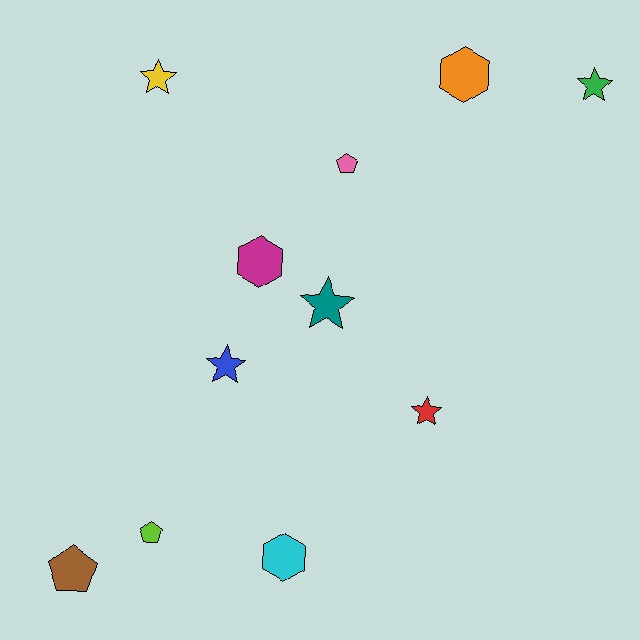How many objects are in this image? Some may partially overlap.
There are 11 objects.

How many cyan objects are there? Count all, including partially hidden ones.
There is 1 cyan object.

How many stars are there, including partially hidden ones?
There are 5 stars.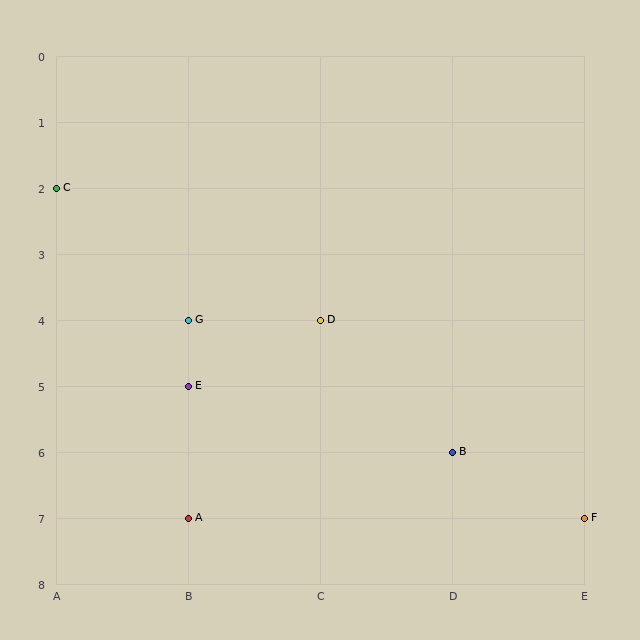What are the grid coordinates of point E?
Point E is at grid coordinates (B, 5).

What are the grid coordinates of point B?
Point B is at grid coordinates (D, 6).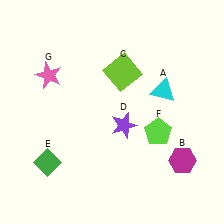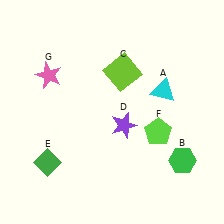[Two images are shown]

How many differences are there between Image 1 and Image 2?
There is 1 difference between the two images.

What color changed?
The hexagon (B) changed from magenta in Image 1 to green in Image 2.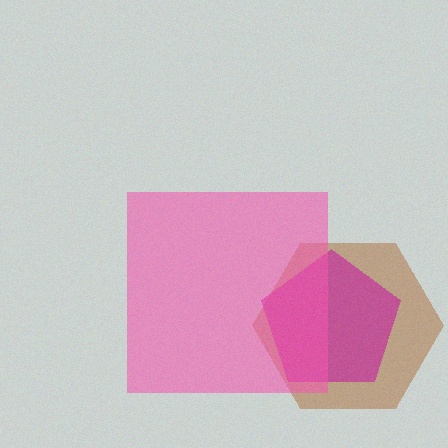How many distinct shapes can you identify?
There are 3 distinct shapes: a brown hexagon, a magenta pentagon, a pink square.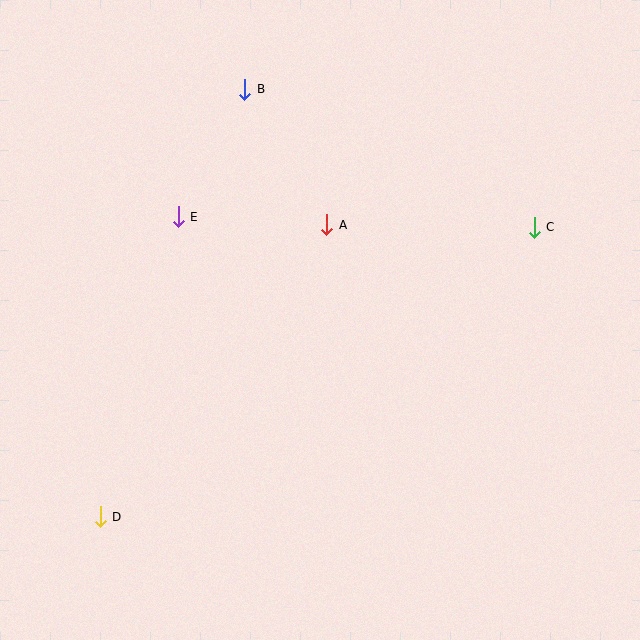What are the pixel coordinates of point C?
Point C is at (534, 227).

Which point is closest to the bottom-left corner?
Point D is closest to the bottom-left corner.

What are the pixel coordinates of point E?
Point E is at (178, 217).